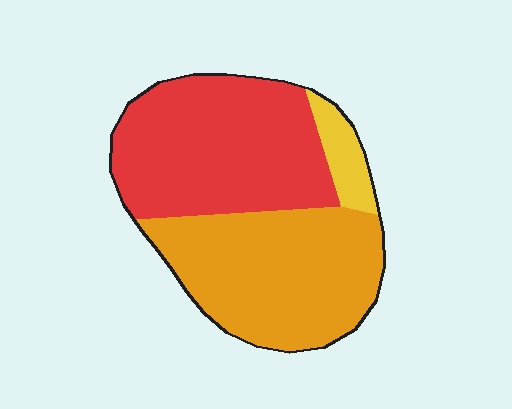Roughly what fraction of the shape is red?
Red takes up about one half (1/2) of the shape.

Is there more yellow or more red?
Red.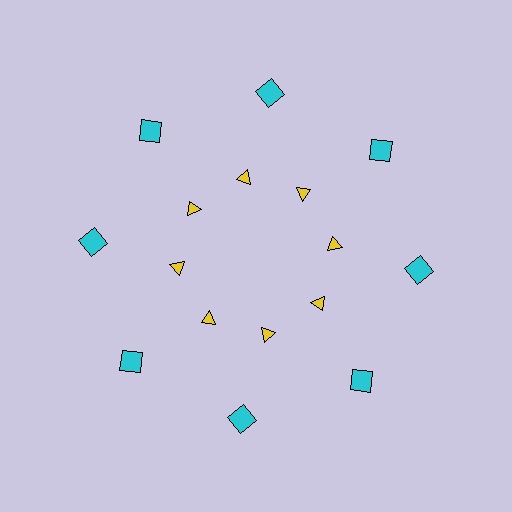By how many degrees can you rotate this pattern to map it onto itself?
The pattern maps onto itself every 45 degrees of rotation.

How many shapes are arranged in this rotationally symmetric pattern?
There are 16 shapes, arranged in 8 groups of 2.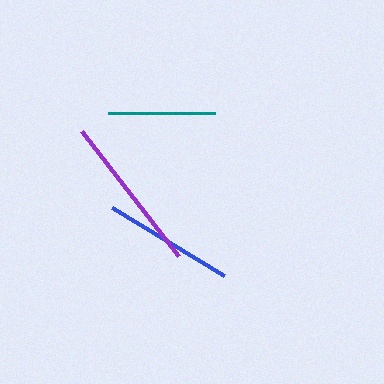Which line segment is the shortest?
The teal line is the shortest at approximately 107 pixels.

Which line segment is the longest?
The purple line is the longest at approximately 159 pixels.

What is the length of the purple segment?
The purple segment is approximately 159 pixels long.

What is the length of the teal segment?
The teal segment is approximately 107 pixels long.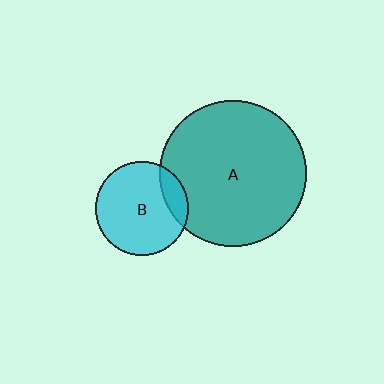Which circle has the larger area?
Circle A (teal).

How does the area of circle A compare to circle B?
Approximately 2.4 times.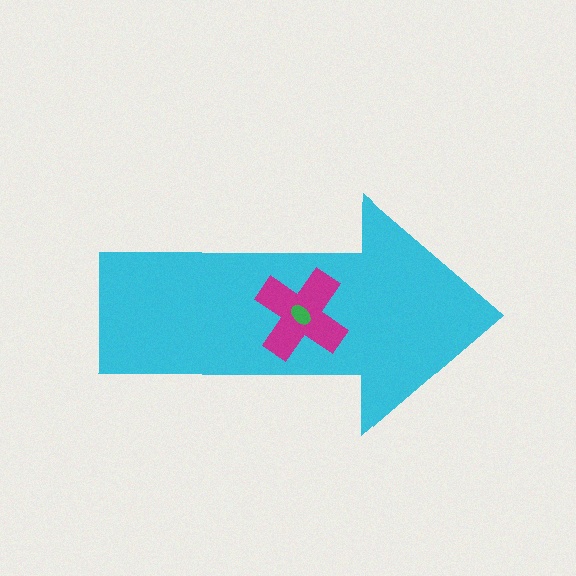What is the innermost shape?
The green ellipse.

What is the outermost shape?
The cyan arrow.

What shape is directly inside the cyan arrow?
The magenta cross.